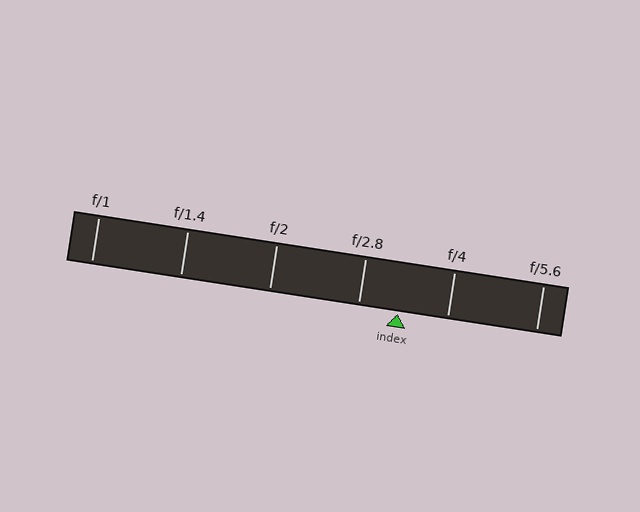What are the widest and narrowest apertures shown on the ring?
The widest aperture shown is f/1 and the narrowest is f/5.6.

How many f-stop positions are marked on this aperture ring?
There are 6 f-stop positions marked.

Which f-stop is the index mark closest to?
The index mark is closest to f/2.8.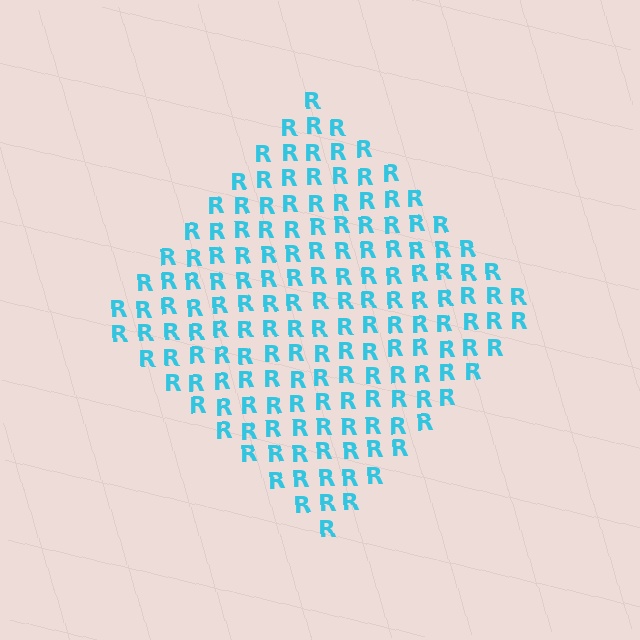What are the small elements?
The small elements are letter R's.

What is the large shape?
The large shape is a diamond.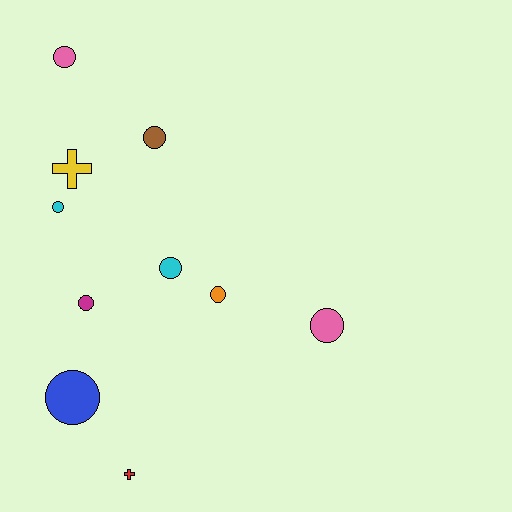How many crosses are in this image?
There are 2 crosses.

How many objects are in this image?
There are 10 objects.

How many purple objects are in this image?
There are no purple objects.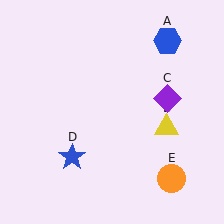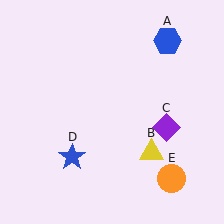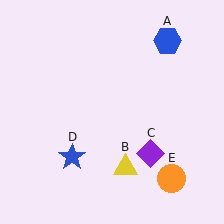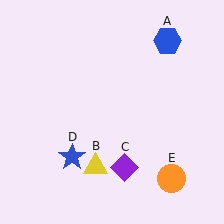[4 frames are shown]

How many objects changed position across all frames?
2 objects changed position: yellow triangle (object B), purple diamond (object C).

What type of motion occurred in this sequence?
The yellow triangle (object B), purple diamond (object C) rotated clockwise around the center of the scene.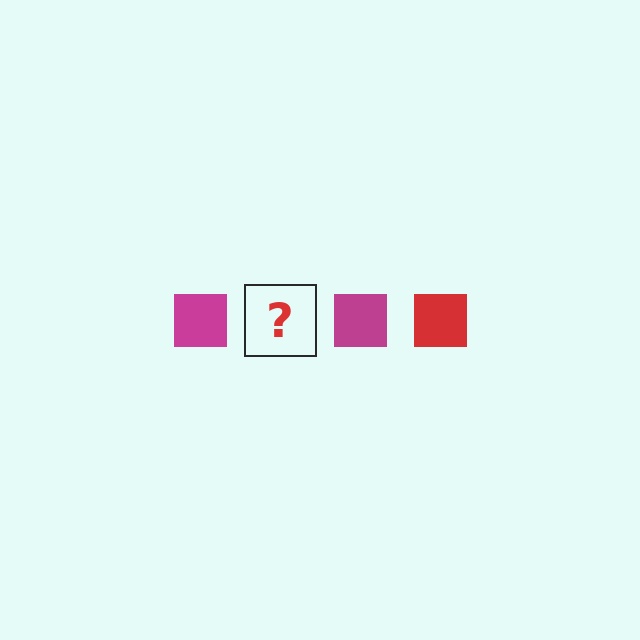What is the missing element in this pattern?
The missing element is a red square.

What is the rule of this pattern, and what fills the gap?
The rule is that the pattern cycles through magenta, red squares. The gap should be filled with a red square.